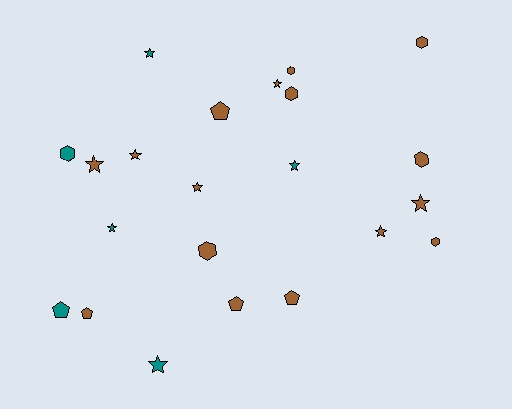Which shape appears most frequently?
Star, with 10 objects.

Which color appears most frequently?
Brown, with 16 objects.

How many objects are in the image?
There are 22 objects.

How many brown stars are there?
There are 6 brown stars.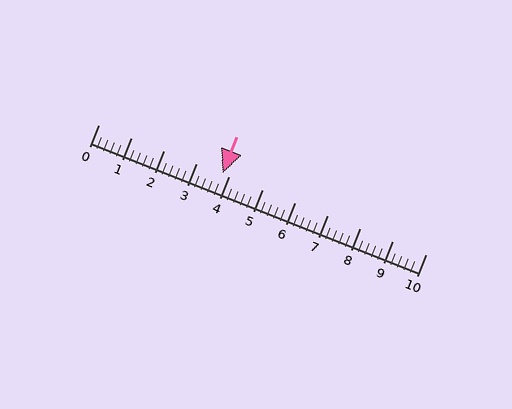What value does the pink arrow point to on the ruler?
The pink arrow points to approximately 3.8.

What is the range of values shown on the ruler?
The ruler shows values from 0 to 10.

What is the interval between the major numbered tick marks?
The major tick marks are spaced 1 units apart.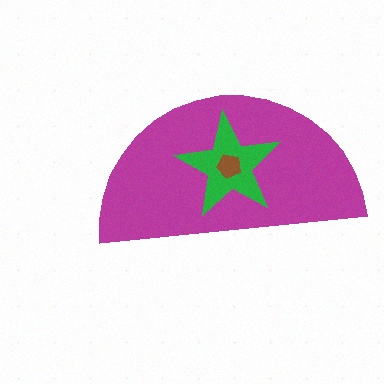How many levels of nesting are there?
3.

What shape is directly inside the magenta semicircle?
The green star.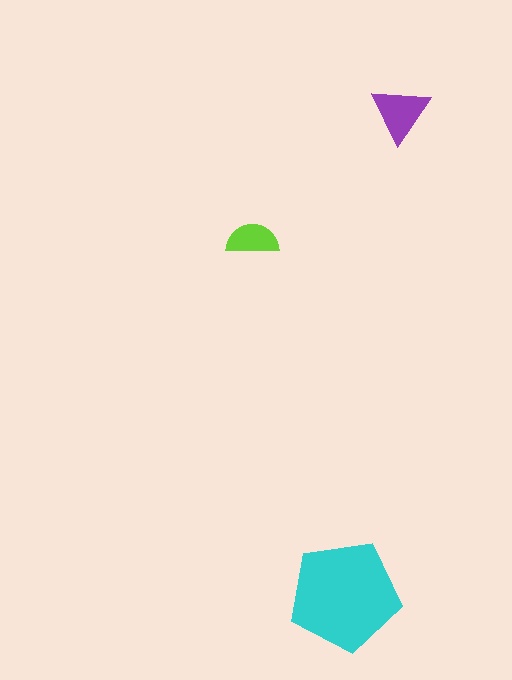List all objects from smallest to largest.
The lime semicircle, the purple triangle, the cyan pentagon.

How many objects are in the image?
There are 3 objects in the image.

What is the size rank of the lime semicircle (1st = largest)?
3rd.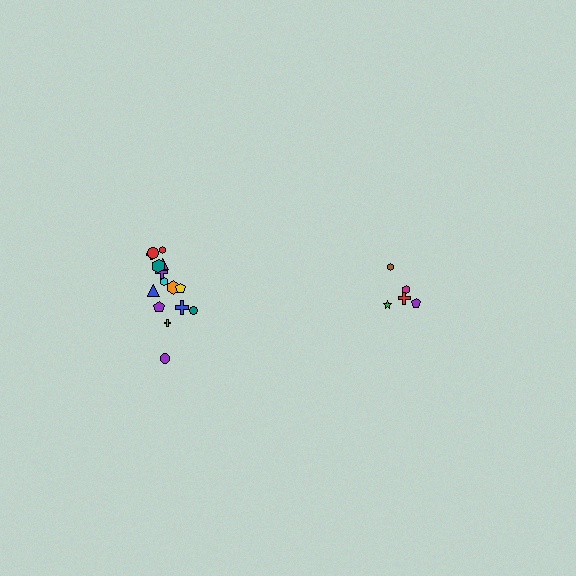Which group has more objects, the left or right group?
The left group.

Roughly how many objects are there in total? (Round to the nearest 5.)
Roughly 20 objects in total.